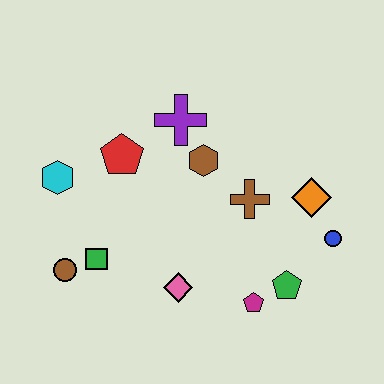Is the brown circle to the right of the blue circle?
No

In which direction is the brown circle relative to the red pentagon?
The brown circle is below the red pentagon.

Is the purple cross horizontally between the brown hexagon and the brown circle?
Yes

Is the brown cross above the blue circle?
Yes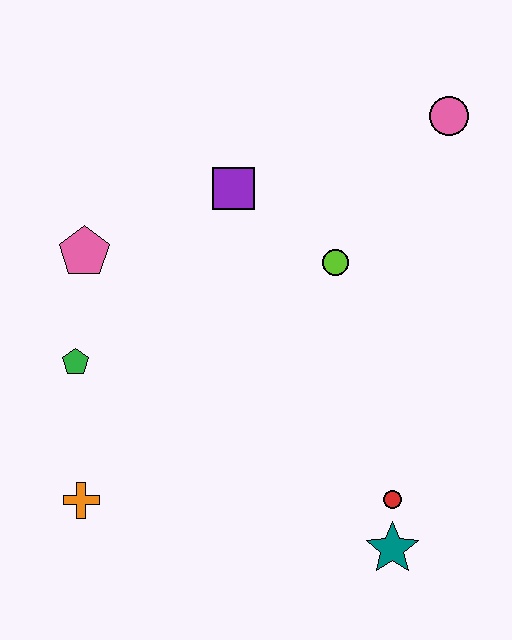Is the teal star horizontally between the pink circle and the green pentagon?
Yes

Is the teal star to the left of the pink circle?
Yes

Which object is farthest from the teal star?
The pink circle is farthest from the teal star.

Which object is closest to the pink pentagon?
The green pentagon is closest to the pink pentagon.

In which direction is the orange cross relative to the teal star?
The orange cross is to the left of the teal star.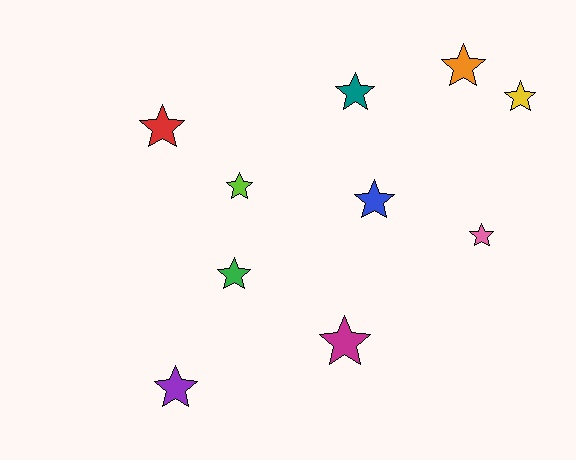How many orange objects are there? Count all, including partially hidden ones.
There is 1 orange object.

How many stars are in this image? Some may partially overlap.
There are 10 stars.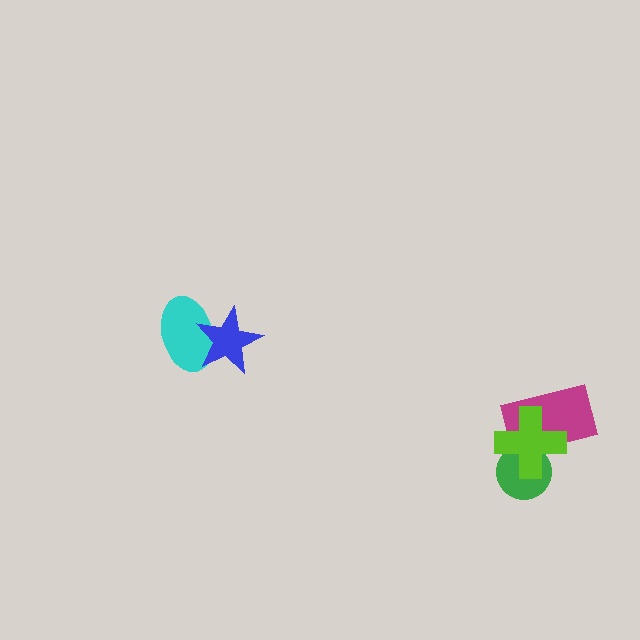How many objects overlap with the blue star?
1 object overlaps with the blue star.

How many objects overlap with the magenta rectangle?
2 objects overlap with the magenta rectangle.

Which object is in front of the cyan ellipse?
The blue star is in front of the cyan ellipse.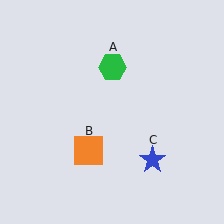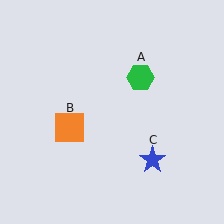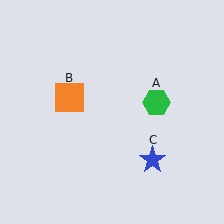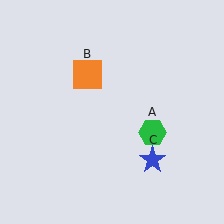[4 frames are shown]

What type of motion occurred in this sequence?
The green hexagon (object A), orange square (object B) rotated clockwise around the center of the scene.